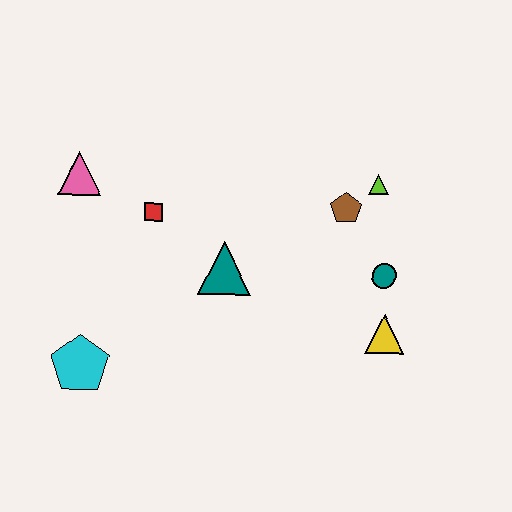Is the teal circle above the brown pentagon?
No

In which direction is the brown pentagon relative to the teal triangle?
The brown pentagon is to the right of the teal triangle.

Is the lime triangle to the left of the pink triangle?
No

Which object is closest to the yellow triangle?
The teal circle is closest to the yellow triangle.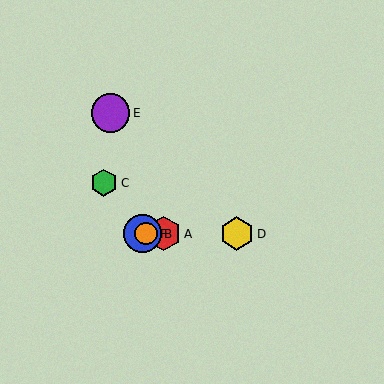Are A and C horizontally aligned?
No, A is at y≈234 and C is at y≈183.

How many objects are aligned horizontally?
4 objects (A, B, D, F) are aligned horizontally.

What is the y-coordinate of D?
Object D is at y≈234.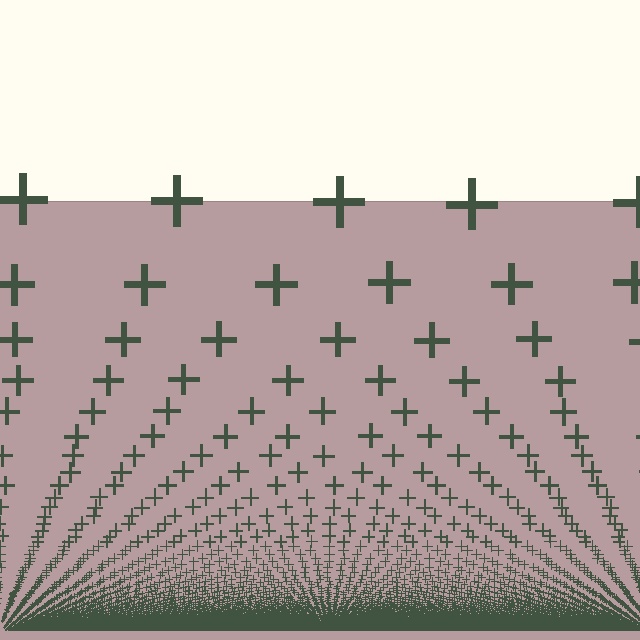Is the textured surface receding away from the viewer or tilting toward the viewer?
The surface appears to tilt toward the viewer. Texture elements get larger and sparser toward the top.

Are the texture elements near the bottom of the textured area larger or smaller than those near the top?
Smaller. The gradient is inverted — elements near the bottom are smaller and denser.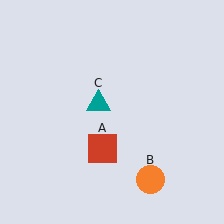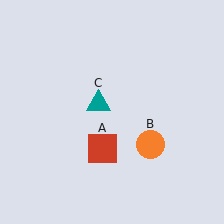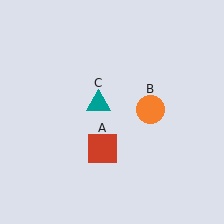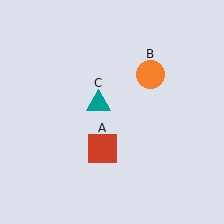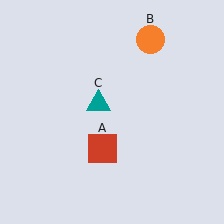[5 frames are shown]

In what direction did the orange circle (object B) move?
The orange circle (object B) moved up.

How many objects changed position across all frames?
1 object changed position: orange circle (object B).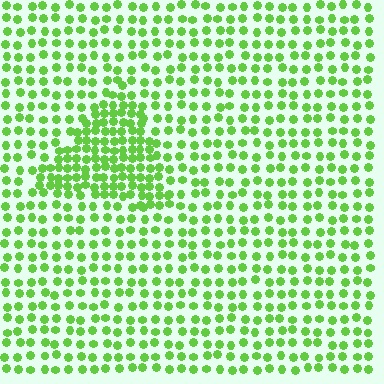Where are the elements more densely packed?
The elements are more densely packed inside the triangle boundary.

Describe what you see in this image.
The image contains small lime elements arranged at two different densities. A triangle-shaped region is visible where the elements are more densely packed than the surrounding area.